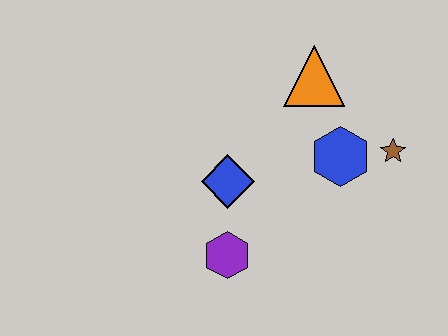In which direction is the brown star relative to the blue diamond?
The brown star is to the right of the blue diamond.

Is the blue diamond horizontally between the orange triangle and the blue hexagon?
No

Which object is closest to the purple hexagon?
The blue diamond is closest to the purple hexagon.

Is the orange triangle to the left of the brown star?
Yes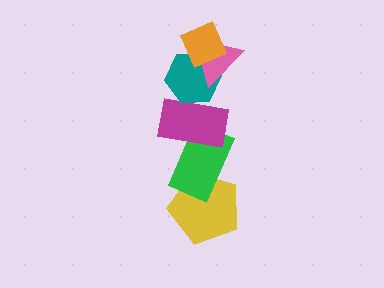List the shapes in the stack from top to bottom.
From top to bottom: the orange diamond, the pink triangle, the teal hexagon, the magenta rectangle, the green rectangle, the yellow pentagon.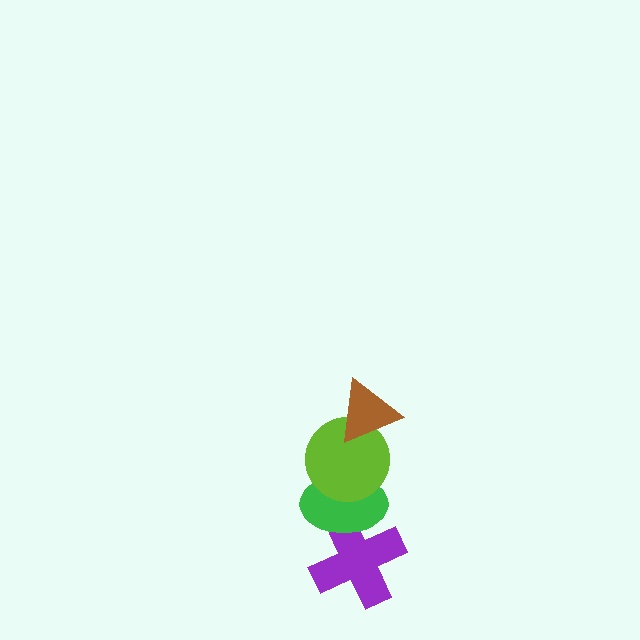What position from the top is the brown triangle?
The brown triangle is 1st from the top.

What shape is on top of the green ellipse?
The lime circle is on top of the green ellipse.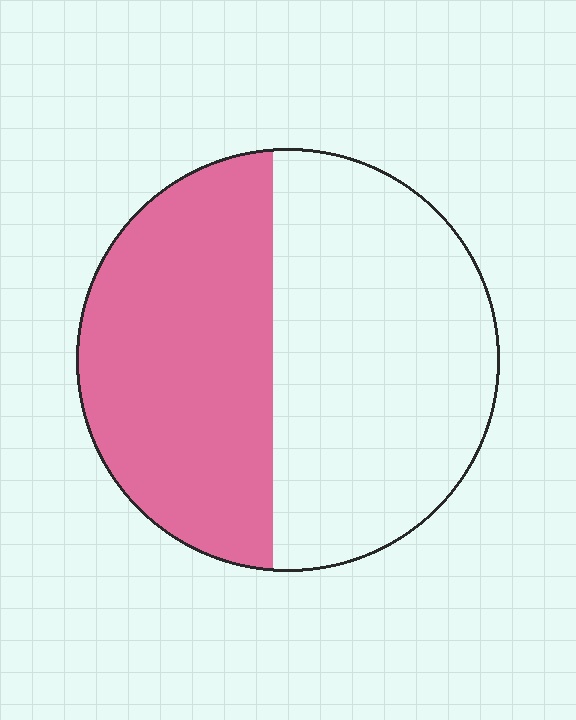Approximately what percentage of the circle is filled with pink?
Approximately 45%.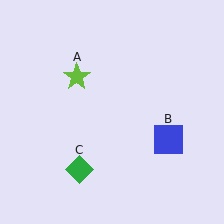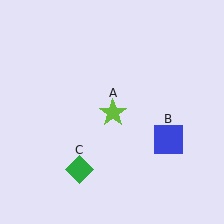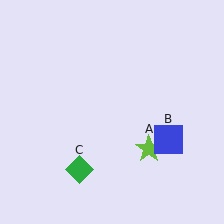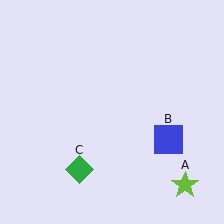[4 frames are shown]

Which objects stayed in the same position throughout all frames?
Blue square (object B) and green diamond (object C) remained stationary.